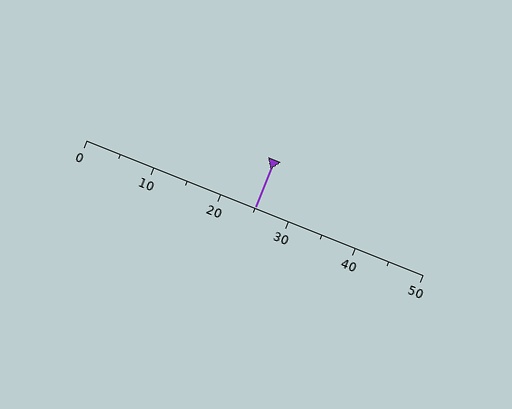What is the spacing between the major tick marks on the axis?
The major ticks are spaced 10 apart.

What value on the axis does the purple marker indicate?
The marker indicates approximately 25.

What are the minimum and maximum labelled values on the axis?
The axis runs from 0 to 50.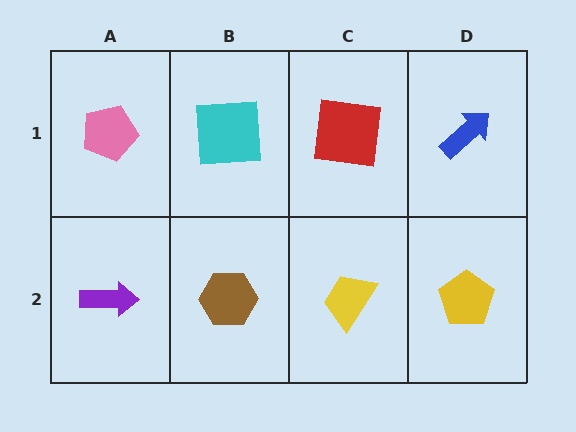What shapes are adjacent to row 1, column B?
A brown hexagon (row 2, column B), a pink pentagon (row 1, column A), a red square (row 1, column C).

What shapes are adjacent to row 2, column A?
A pink pentagon (row 1, column A), a brown hexagon (row 2, column B).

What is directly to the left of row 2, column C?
A brown hexagon.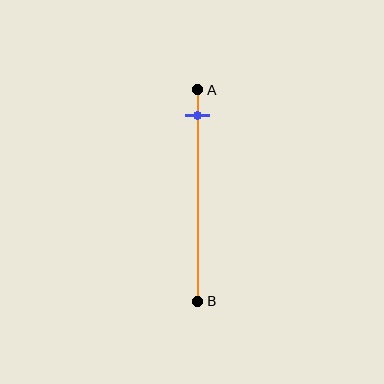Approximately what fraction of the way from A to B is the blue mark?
The blue mark is approximately 10% of the way from A to B.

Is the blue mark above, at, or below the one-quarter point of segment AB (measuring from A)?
The blue mark is above the one-quarter point of segment AB.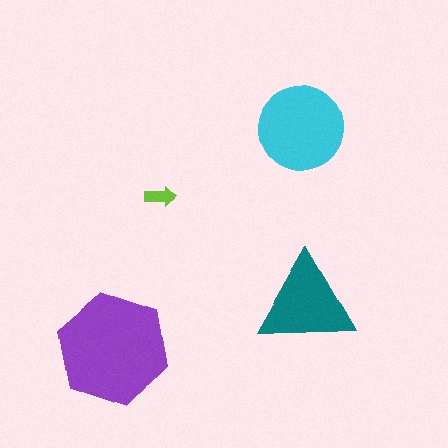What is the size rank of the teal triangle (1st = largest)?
3rd.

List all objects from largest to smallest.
The purple hexagon, the cyan circle, the teal triangle, the lime arrow.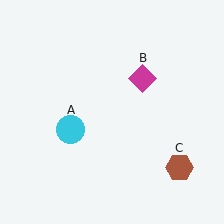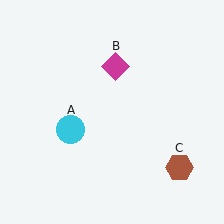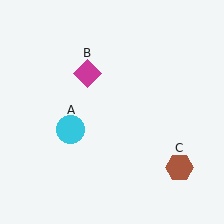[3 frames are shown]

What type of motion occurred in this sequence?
The magenta diamond (object B) rotated counterclockwise around the center of the scene.